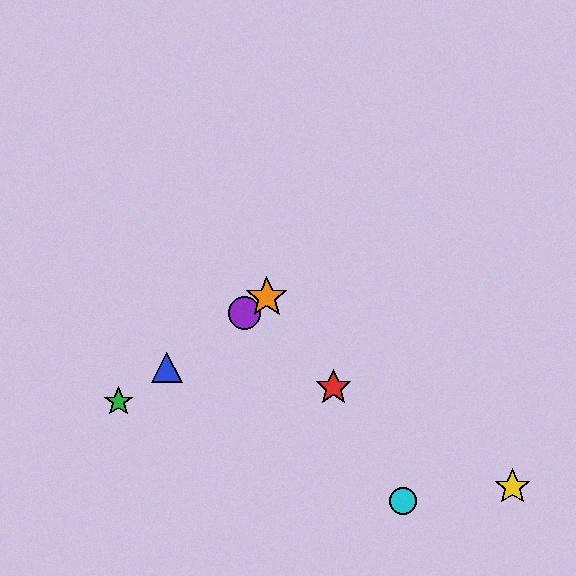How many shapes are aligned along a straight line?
4 shapes (the blue triangle, the green star, the purple circle, the orange star) are aligned along a straight line.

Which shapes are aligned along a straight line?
The blue triangle, the green star, the purple circle, the orange star are aligned along a straight line.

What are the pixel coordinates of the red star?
The red star is at (334, 388).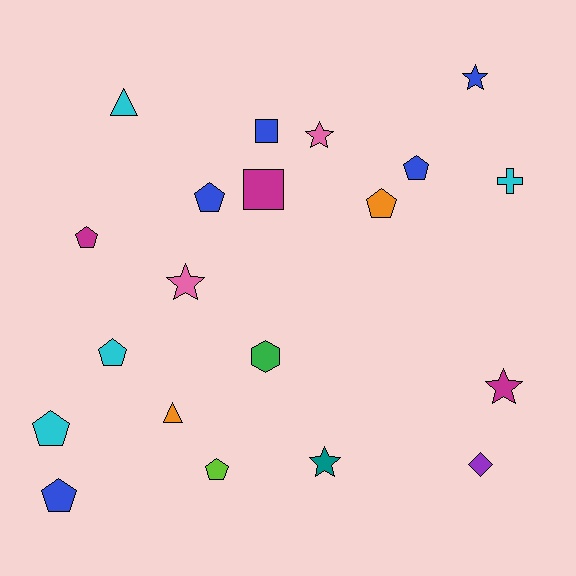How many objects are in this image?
There are 20 objects.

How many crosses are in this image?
There is 1 cross.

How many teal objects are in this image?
There is 1 teal object.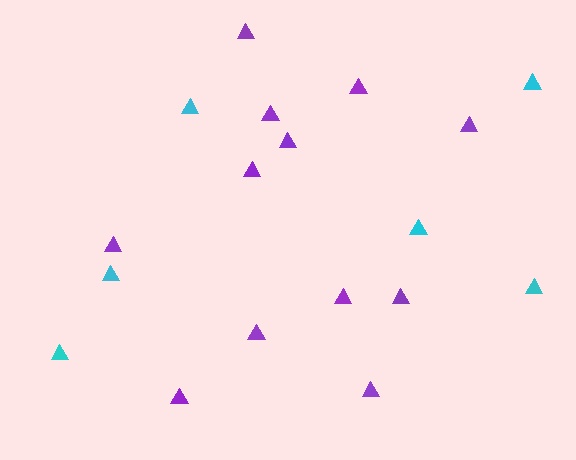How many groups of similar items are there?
There are 2 groups: one group of cyan triangles (6) and one group of purple triangles (12).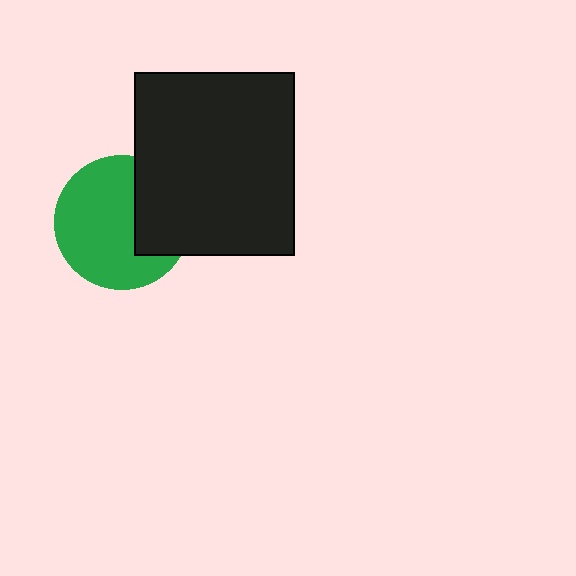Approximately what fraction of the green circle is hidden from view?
Roughly 32% of the green circle is hidden behind the black rectangle.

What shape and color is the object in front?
The object in front is a black rectangle.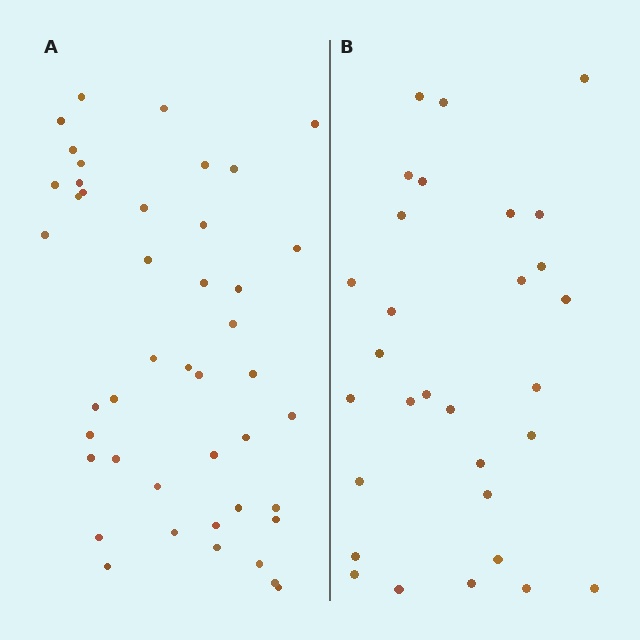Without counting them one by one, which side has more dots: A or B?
Region A (the left region) has more dots.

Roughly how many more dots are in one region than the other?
Region A has approximately 15 more dots than region B.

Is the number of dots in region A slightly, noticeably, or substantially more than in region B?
Region A has substantially more. The ratio is roughly 1.5 to 1.